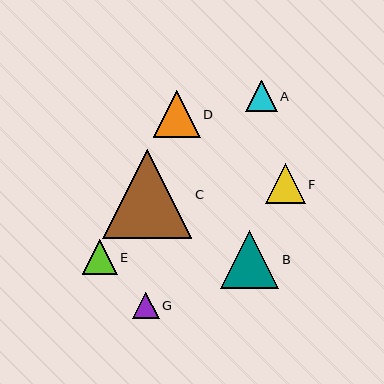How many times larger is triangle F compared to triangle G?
Triangle F is approximately 1.5 times the size of triangle G.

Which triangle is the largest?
Triangle C is the largest with a size of approximately 89 pixels.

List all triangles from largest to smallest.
From largest to smallest: C, B, D, F, E, A, G.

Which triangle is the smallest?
Triangle G is the smallest with a size of approximately 26 pixels.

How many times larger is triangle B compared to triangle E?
Triangle B is approximately 1.7 times the size of triangle E.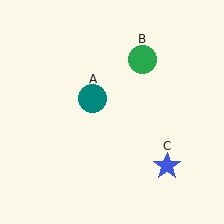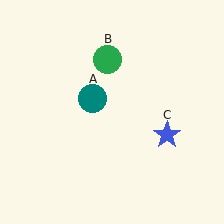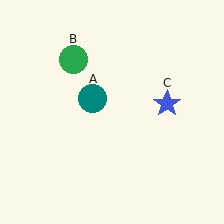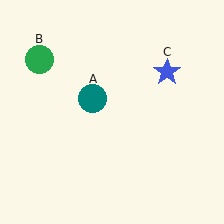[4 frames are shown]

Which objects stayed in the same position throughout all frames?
Teal circle (object A) remained stationary.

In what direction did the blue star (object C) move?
The blue star (object C) moved up.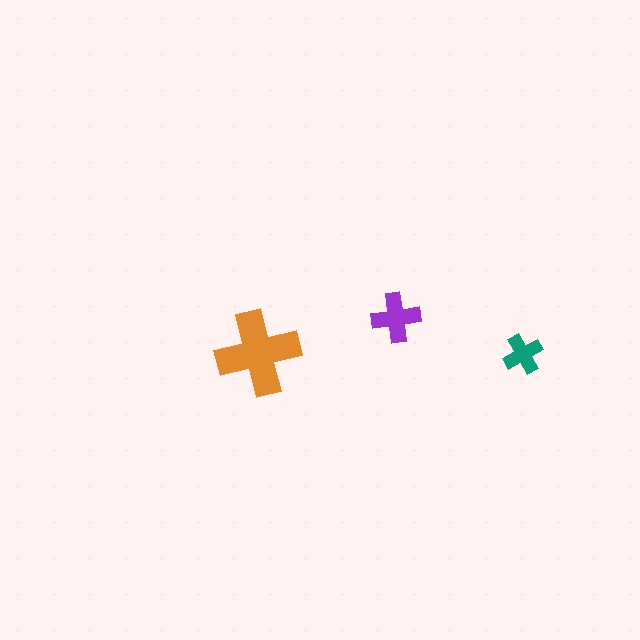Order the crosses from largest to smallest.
the orange one, the purple one, the teal one.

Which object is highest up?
The purple cross is topmost.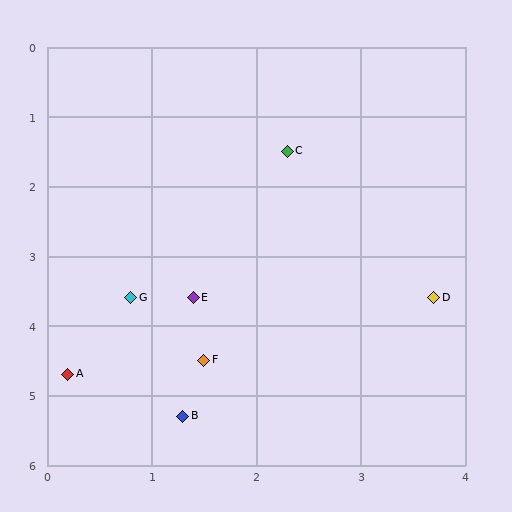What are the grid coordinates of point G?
Point G is at approximately (0.8, 3.6).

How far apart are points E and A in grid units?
Points E and A are about 1.6 grid units apart.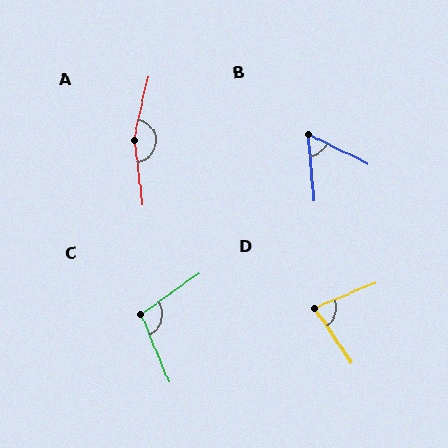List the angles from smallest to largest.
B (58°), D (79°), C (102°), A (161°).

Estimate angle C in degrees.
Approximately 102 degrees.